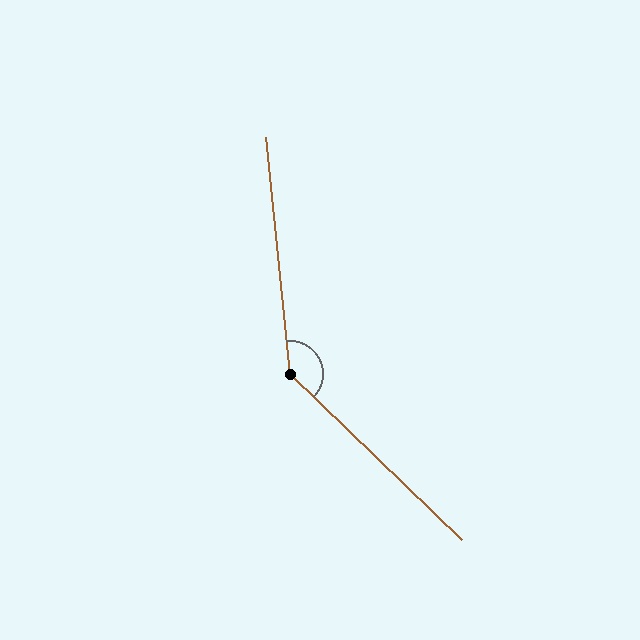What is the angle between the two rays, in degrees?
Approximately 140 degrees.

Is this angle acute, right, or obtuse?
It is obtuse.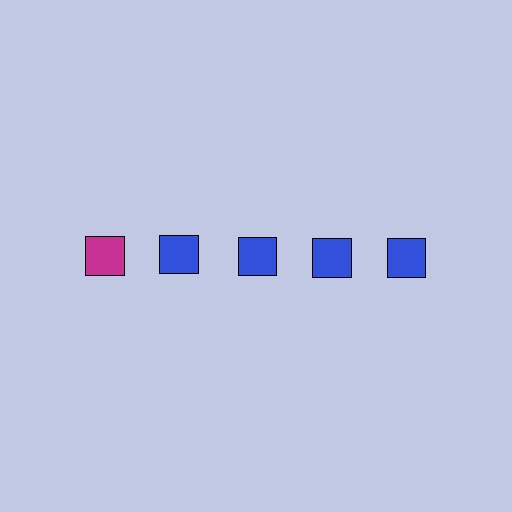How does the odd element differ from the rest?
It has a different color: magenta instead of blue.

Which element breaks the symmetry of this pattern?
The magenta square in the top row, leftmost column breaks the symmetry. All other shapes are blue squares.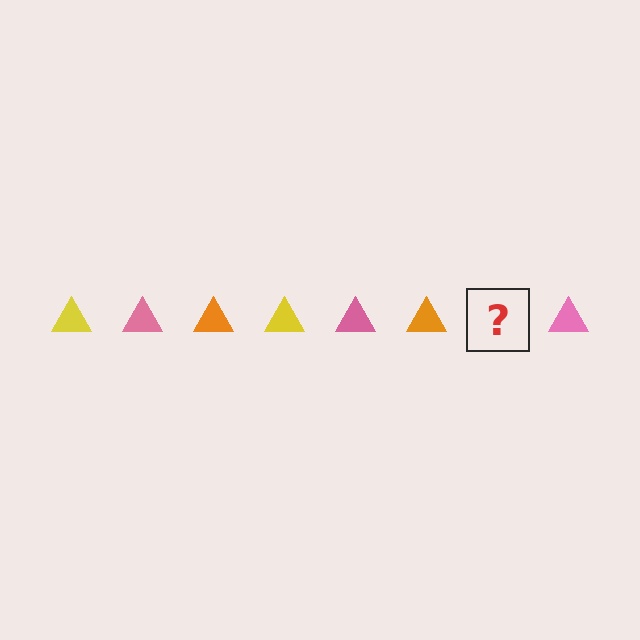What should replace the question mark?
The question mark should be replaced with a yellow triangle.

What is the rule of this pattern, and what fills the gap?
The rule is that the pattern cycles through yellow, pink, orange triangles. The gap should be filled with a yellow triangle.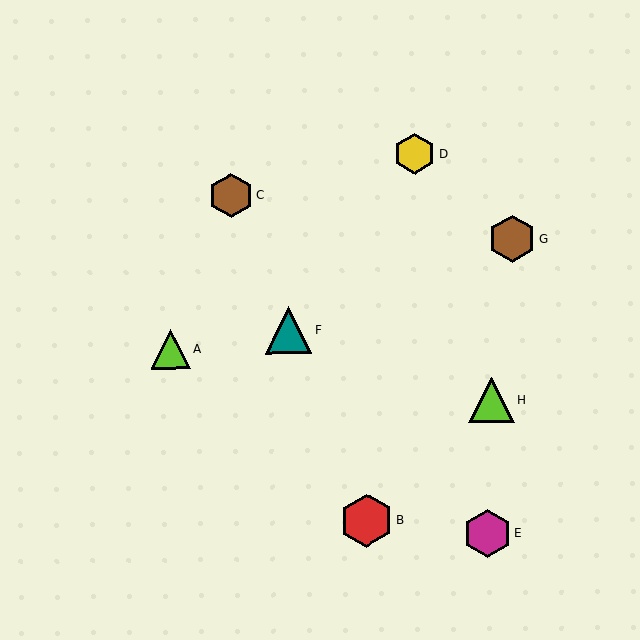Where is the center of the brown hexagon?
The center of the brown hexagon is at (231, 195).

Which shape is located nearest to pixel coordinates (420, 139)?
The yellow hexagon (labeled D) at (415, 154) is nearest to that location.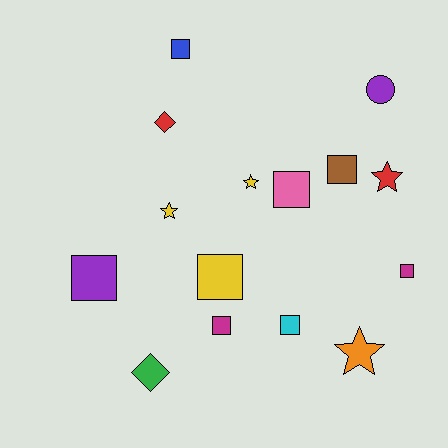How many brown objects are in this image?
There is 1 brown object.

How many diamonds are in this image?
There are 2 diamonds.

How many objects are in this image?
There are 15 objects.